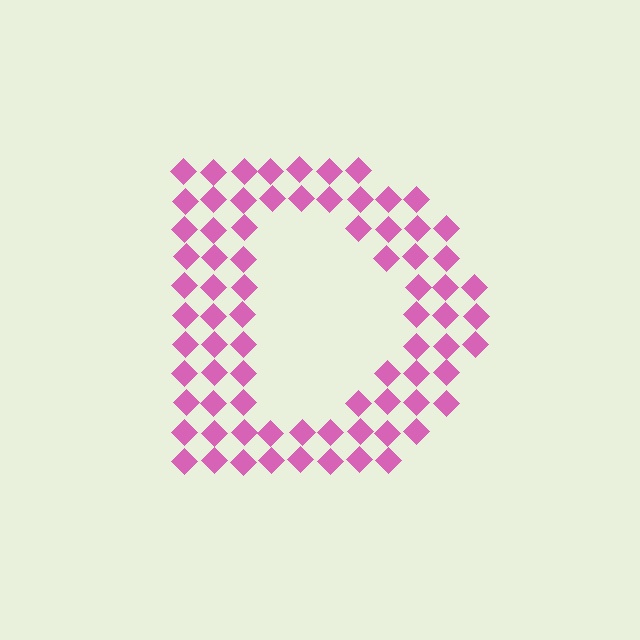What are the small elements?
The small elements are diamonds.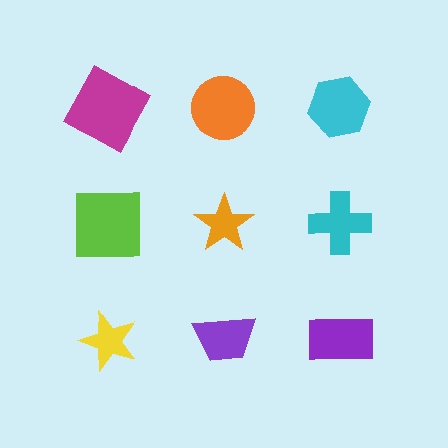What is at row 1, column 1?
A magenta square.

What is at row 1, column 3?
A cyan hexagon.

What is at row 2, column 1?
A lime square.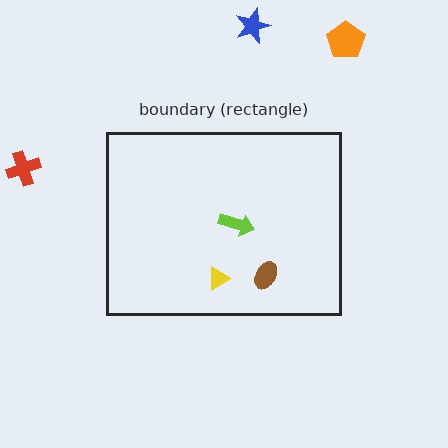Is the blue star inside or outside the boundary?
Outside.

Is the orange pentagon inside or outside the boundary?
Outside.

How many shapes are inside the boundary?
3 inside, 3 outside.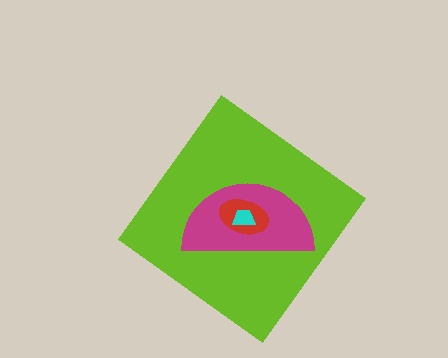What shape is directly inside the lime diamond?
The magenta semicircle.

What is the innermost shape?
The cyan trapezoid.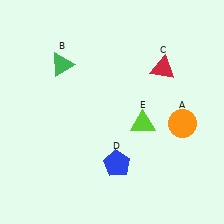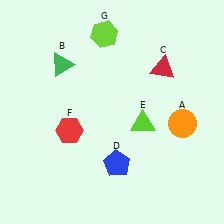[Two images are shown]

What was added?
A red hexagon (F), a lime hexagon (G) were added in Image 2.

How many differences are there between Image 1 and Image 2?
There are 2 differences between the two images.